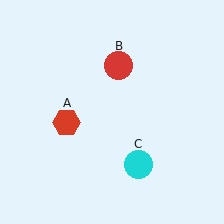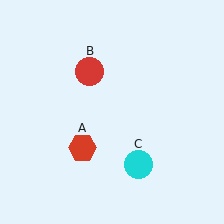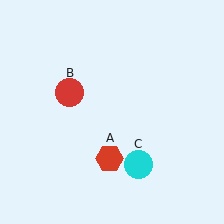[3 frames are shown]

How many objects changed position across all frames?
2 objects changed position: red hexagon (object A), red circle (object B).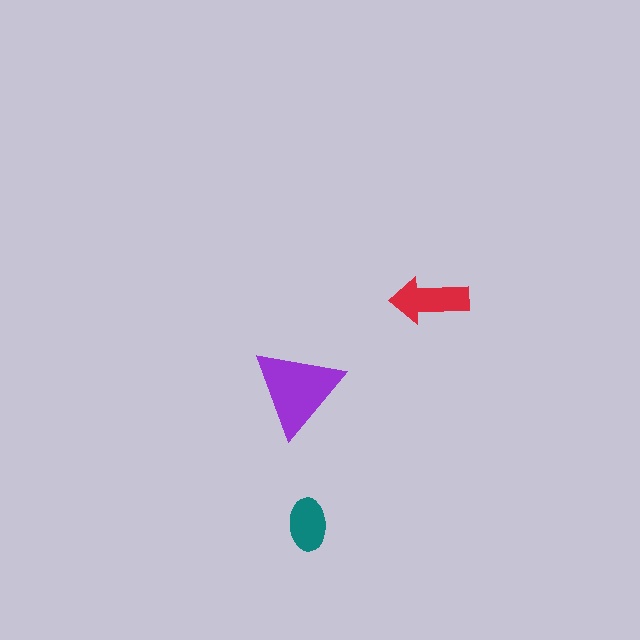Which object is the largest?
The purple triangle.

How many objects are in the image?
There are 3 objects in the image.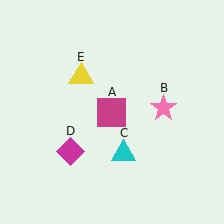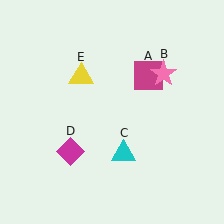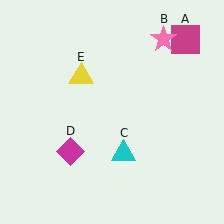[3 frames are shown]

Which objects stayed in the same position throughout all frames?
Cyan triangle (object C) and magenta diamond (object D) and yellow triangle (object E) remained stationary.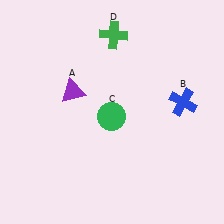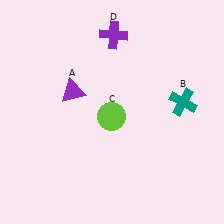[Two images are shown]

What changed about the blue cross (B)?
In Image 1, B is blue. In Image 2, it changed to teal.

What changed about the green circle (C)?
In Image 1, C is green. In Image 2, it changed to lime.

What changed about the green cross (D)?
In Image 1, D is green. In Image 2, it changed to purple.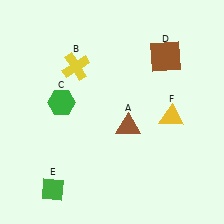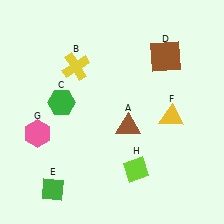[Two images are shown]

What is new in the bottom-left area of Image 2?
A pink hexagon (G) was added in the bottom-left area of Image 2.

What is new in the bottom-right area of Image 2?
A lime diamond (H) was added in the bottom-right area of Image 2.